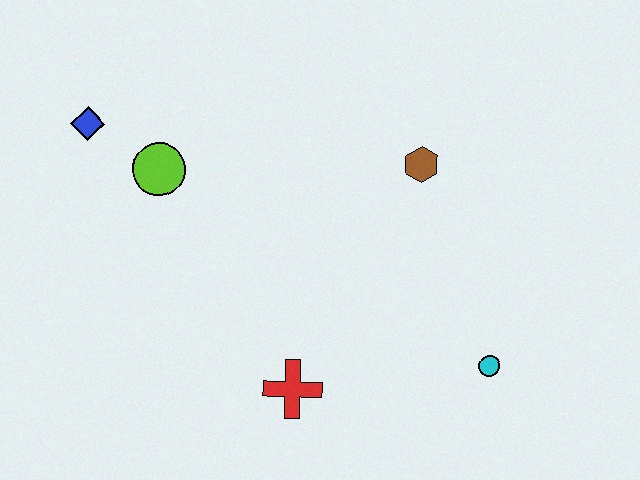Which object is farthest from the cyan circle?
The blue diamond is farthest from the cyan circle.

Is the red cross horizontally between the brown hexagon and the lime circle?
Yes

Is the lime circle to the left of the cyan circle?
Yes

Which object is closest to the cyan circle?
The red cross is closest to the cyan circle.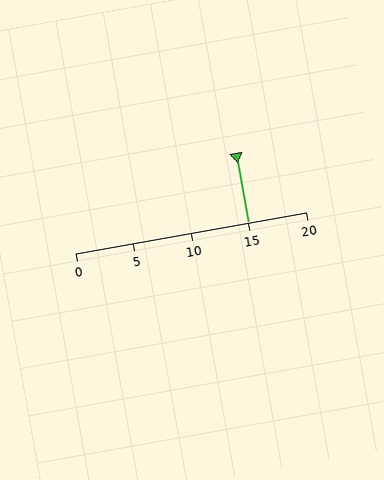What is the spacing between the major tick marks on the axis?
The major ticks are spaced 5 apart.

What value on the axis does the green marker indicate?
The marker indicates approximately 15.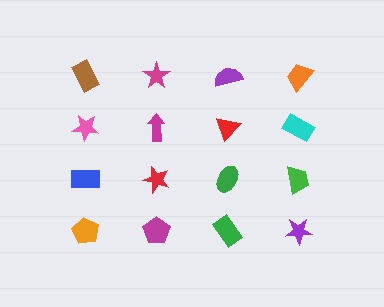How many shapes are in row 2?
4 shapes.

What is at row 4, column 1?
An orange pentagon.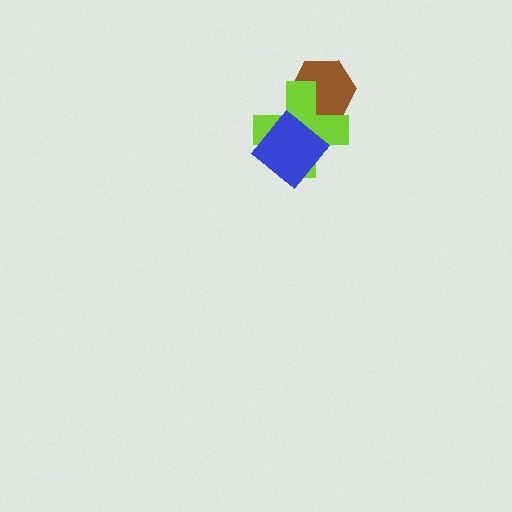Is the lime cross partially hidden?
Yes, it is partially covered by another shape.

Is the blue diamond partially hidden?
No, no other shape covers it.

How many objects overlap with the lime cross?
2 objects overlap with the lime cross.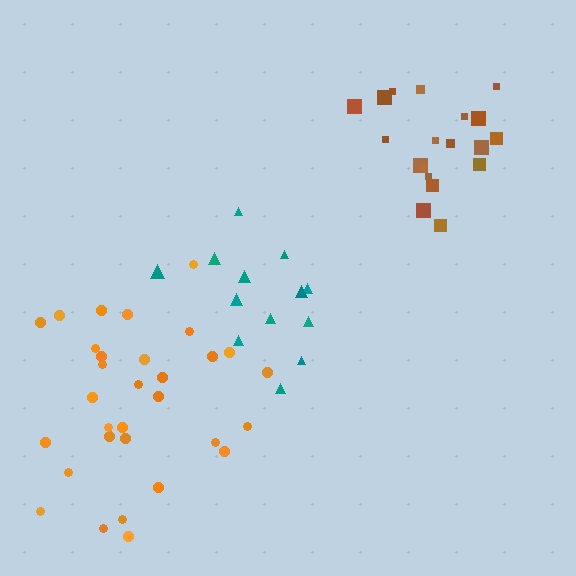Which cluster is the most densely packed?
Brown.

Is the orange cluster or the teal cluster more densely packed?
Orange.